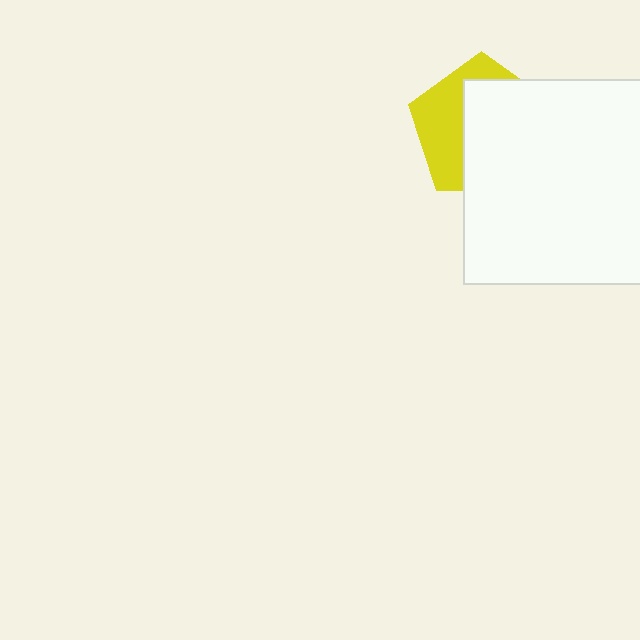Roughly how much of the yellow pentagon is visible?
A small part of it is visible (roughly 39%).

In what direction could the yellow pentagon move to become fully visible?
The yellow pentagon could move left. That would shift it out from behind the white square entirely.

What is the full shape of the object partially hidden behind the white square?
The partially hidden object is a yellow pentagon.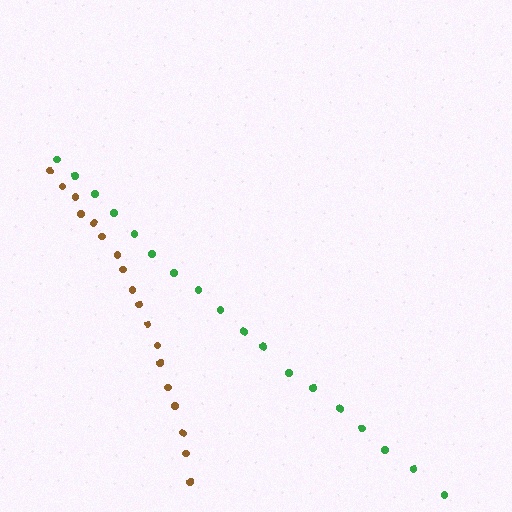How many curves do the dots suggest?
There are 2 distinct paths.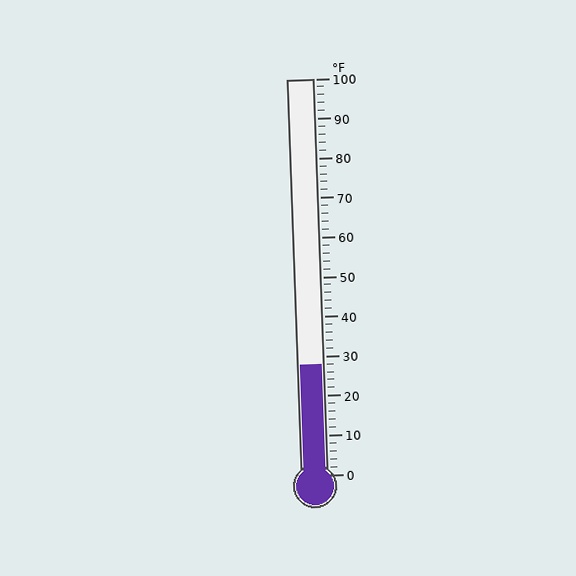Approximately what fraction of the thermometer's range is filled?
The thermometer is filled to approximately 30% of its range.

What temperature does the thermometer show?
The thermometer shows approximately 28°F.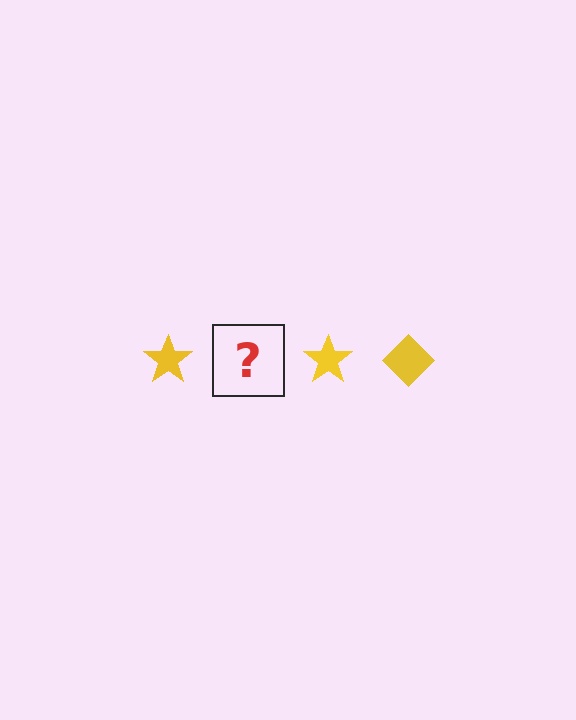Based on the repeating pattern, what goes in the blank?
The blank should be a yellow diamond.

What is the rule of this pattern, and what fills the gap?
The rule is that the pattern cycles through star, diamond shapes in yellow. The gap should be filled with a yellow diamond.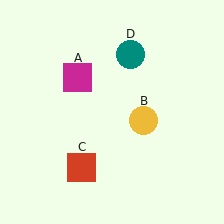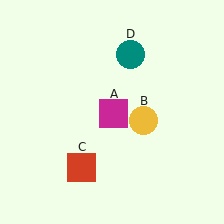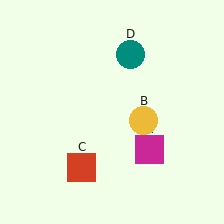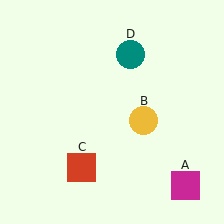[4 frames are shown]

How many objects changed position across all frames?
1 object changed position: magenta square (object A).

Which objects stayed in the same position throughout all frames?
Yellow circle (object B) and red square (object C) and teal circle (object D) remained stationary.